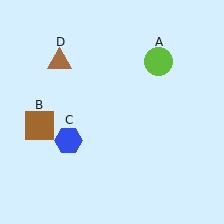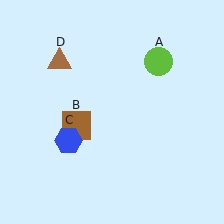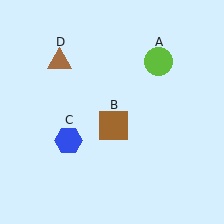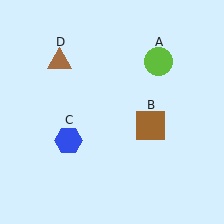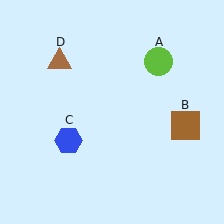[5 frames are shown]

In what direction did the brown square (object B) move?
The brown square (object B) moved right.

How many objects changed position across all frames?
1 object changed position: brown square (object B).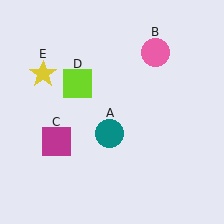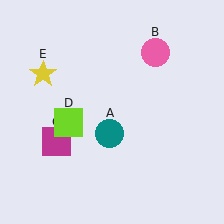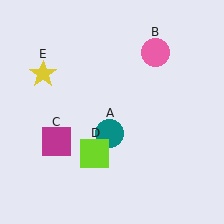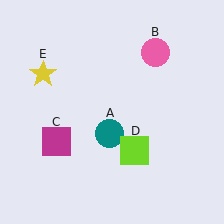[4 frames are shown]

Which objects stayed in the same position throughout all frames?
Teal circle (object A) and pink circle (object B) and magenta square (object C) and yellow star (object E) remained stationary.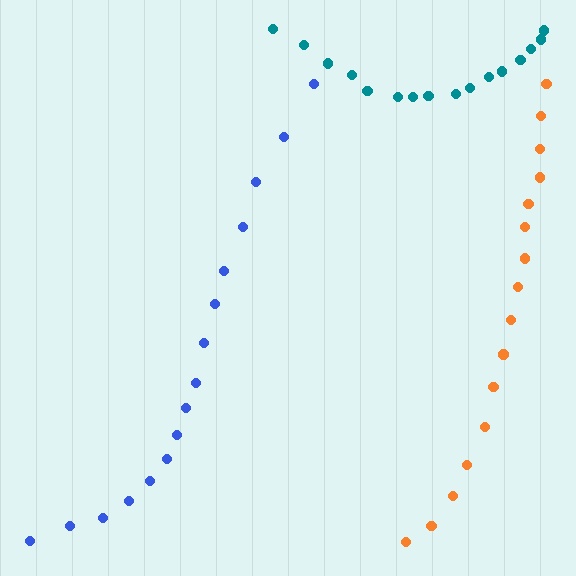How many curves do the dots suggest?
There are 3 distinct paths.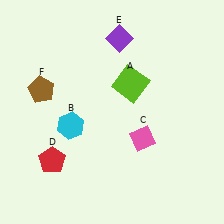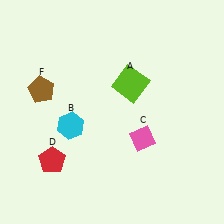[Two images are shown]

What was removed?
The purple diamond (E) was removed in Image 2.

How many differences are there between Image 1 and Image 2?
There is 1 difference between the two images.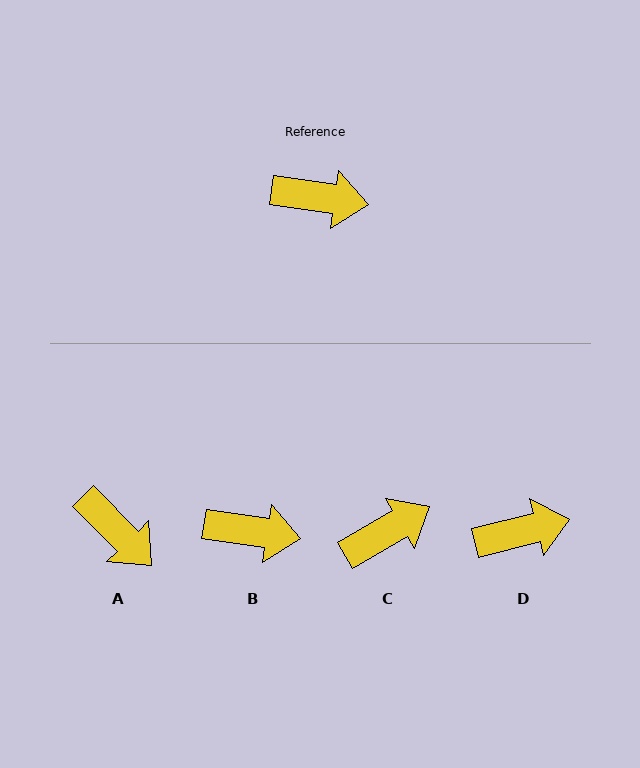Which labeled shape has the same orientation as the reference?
B.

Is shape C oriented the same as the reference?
No, it is off by about 39 degrees.